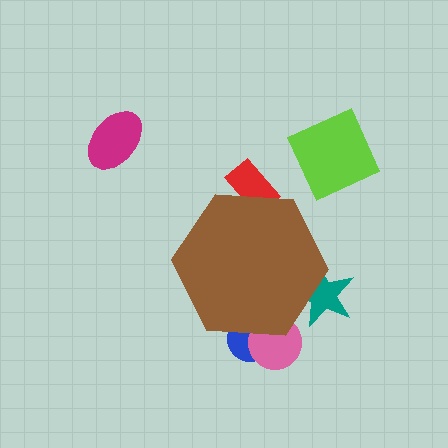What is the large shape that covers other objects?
A brown hexagon.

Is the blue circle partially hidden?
Yes, the blue circle is partially hidden behind the brown hexagon.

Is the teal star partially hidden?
Yes, the teal star is partially hidden behind the brown hexagon.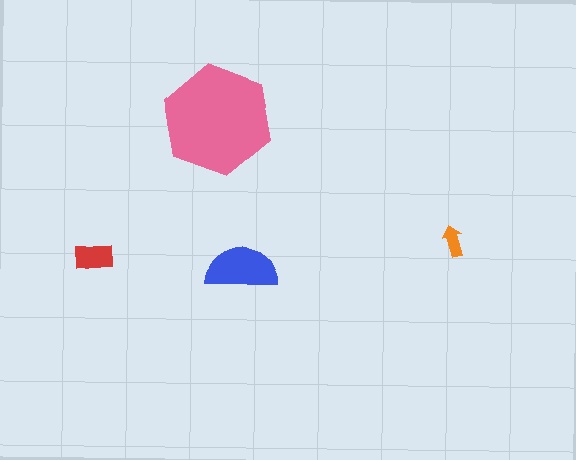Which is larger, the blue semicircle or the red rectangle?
The blue semicircle.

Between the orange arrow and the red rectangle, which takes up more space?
The red rectangle.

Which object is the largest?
The pink hexagon.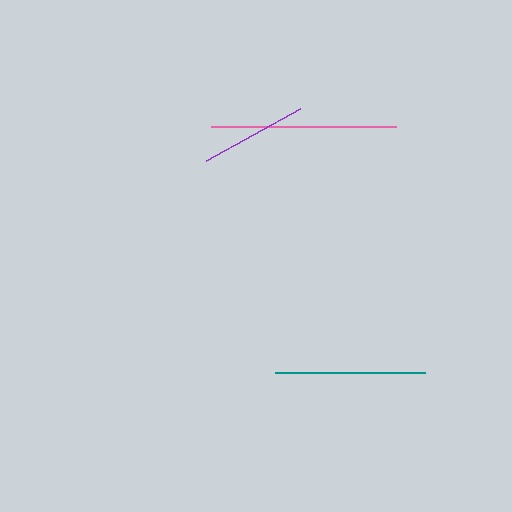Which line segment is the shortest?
The purple line is the shortest at approximately 108 pixels.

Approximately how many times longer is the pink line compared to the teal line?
The pink line is approximately 1.2 times the length of the teal line.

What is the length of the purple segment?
The purple segment is approximately 108 pixels long.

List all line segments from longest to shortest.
From longest to shortest: pink, teal, purple.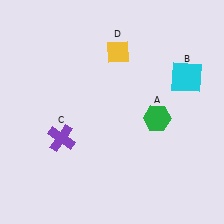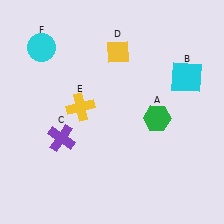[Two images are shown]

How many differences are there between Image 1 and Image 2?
There are 2 differences between the two images.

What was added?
A yellow cross (E), a cyan circle (F) were added in Image 2.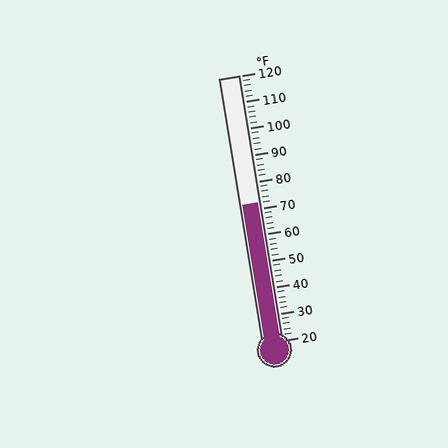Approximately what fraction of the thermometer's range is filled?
The thermometer is filled to approximately 50% of its range.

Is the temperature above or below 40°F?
The temperature is above 40°F.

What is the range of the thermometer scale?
The thermometer scale ranges from 20°F to 120°F.